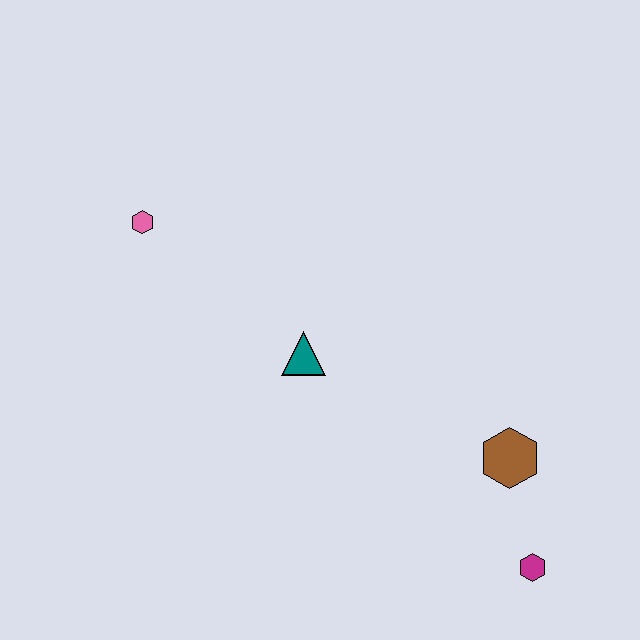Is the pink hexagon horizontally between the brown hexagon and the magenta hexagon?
No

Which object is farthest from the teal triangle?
The magenta hexagon is farthest from the teal triangle.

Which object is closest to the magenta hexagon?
The brown hexagon is closest to the magenta hexagon.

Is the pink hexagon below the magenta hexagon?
No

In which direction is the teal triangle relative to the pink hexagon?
The teal triangle is to the right of the pink hexagon.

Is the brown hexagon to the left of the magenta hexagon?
Yes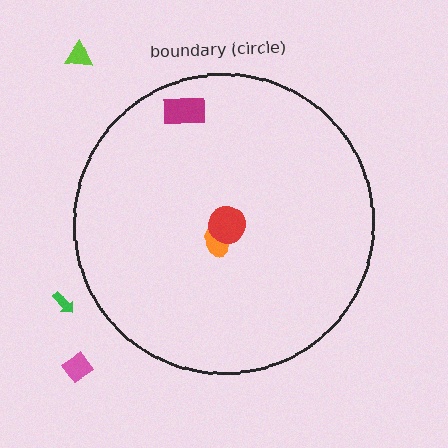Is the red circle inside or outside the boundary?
Inside.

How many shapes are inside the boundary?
3 inside, 3 outside.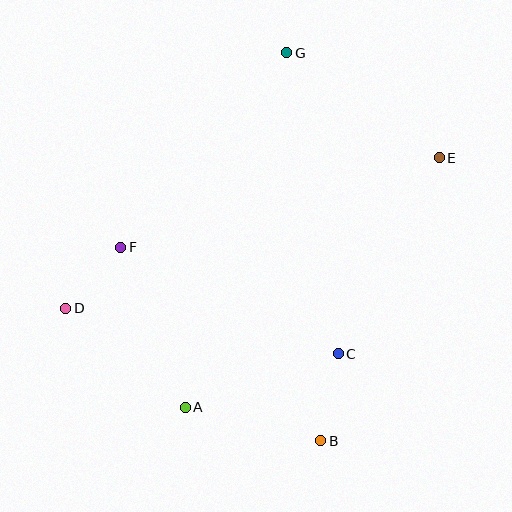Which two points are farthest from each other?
Points D and E are farthest from each other.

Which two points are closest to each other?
Points D and F are closest to each other.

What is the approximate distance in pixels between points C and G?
The distance between C and G is approximately 305 pixels.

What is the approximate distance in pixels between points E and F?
The distance between E and F is approximately 331 pixels.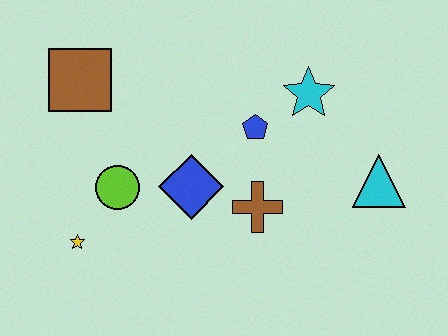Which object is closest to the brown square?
The lime circle is closest to the brown square.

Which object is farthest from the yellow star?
The cyan triangle is farthest from the yellow star.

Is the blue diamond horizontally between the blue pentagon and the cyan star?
No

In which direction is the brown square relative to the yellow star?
The brown square is above the yellow star.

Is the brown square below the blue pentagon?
No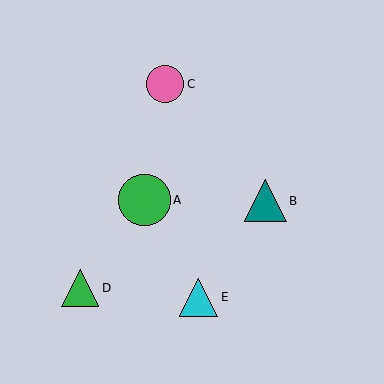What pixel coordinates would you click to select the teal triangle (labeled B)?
Click at (265, 201) to select the teal triangle B.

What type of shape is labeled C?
Shape C is a pink circle.